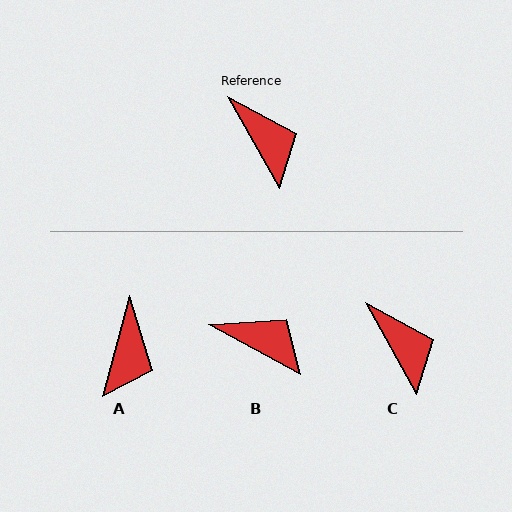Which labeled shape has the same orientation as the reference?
C.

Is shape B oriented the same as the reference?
No, it is off by about 32 degrees.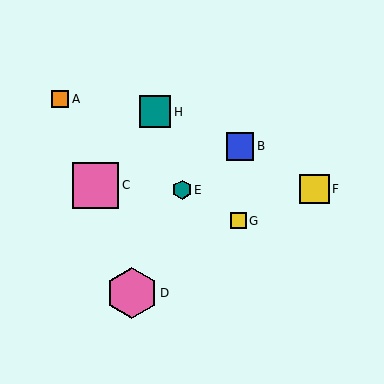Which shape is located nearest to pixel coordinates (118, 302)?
The pink hexagon (labeled D) at (132, 293) is nearest to that location.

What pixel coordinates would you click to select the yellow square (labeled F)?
Click at (315, 189) to select the yellow square F.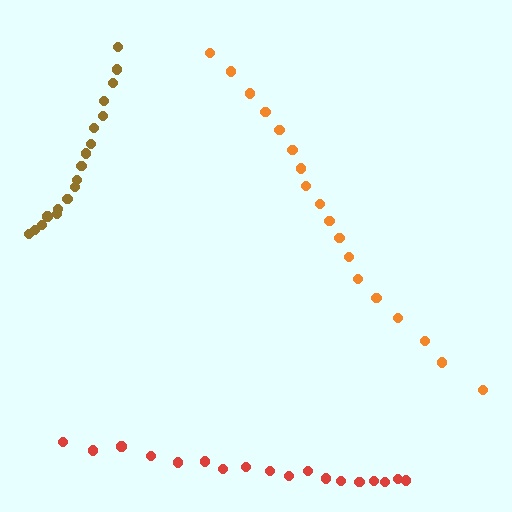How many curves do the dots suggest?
There are 3 distinct paths.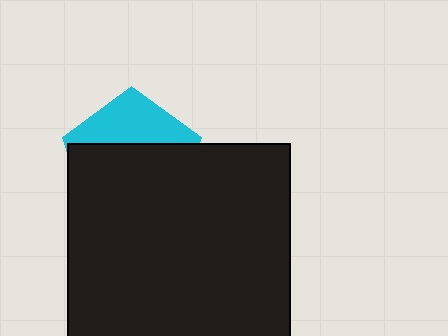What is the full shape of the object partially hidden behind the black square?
The partially hidden object is a cyan pentagon.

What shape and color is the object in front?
The object in front is a black square.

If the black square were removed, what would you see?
You would see the complete cyan pentagon.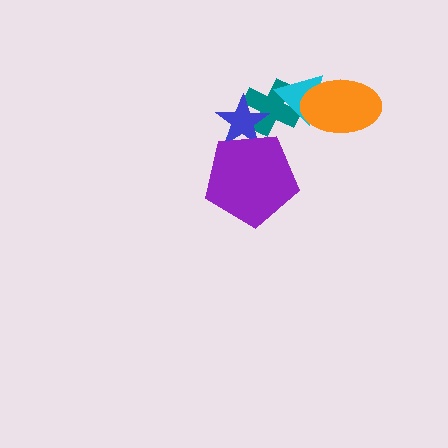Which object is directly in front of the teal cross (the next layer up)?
The cyan triangle is directly in front of the teal cross.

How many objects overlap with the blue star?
2 objects overlap with the blue star.